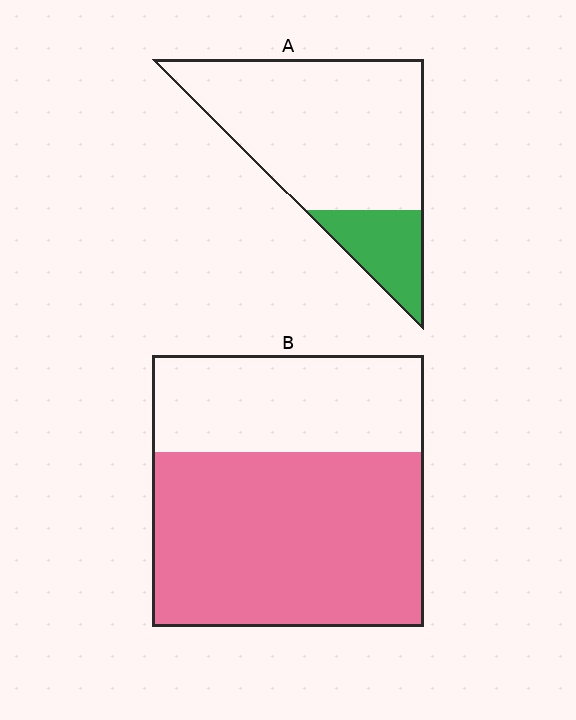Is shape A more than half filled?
No.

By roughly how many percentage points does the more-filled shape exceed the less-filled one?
By roughly 45 percentage points (B over A).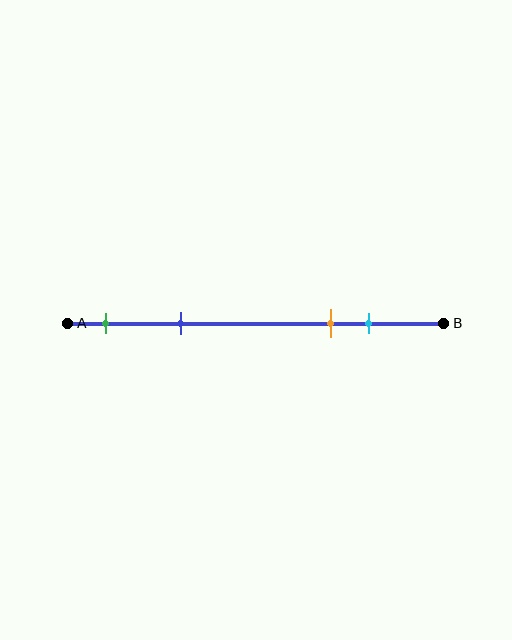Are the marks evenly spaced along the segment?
No, the marks are not evenly spaced.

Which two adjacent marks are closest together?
The orange and cyan marks are the closest adjacent pair.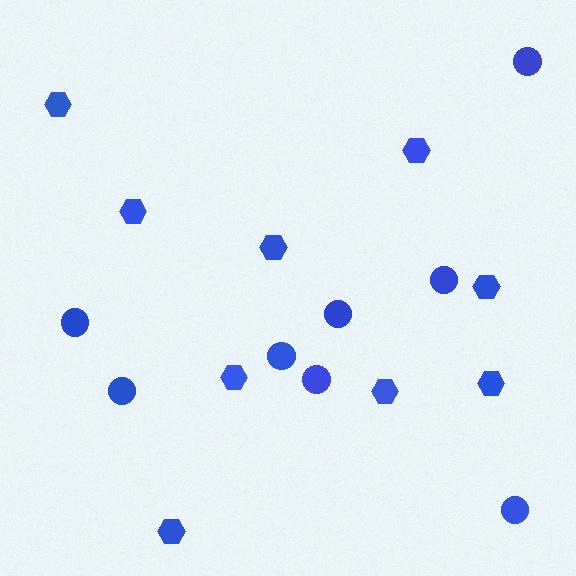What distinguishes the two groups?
There are 2 groups: one group of hexagons (9) and one group of circles (8).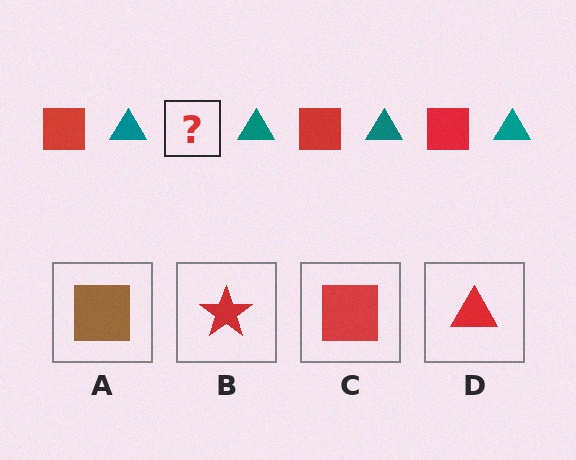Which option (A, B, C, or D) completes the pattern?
C.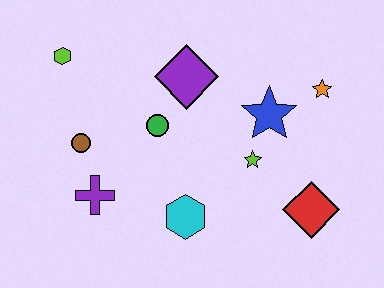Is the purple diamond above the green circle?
Yes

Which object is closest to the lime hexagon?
The brown circle is closest to the lime hexagon.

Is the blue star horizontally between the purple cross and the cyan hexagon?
No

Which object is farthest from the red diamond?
The lime hexagon is farthest from the red diamond.